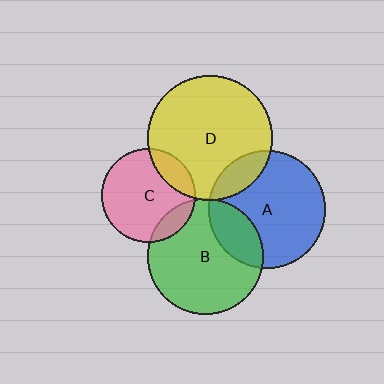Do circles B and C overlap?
Yes.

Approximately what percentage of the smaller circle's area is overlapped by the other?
Approximately 15%.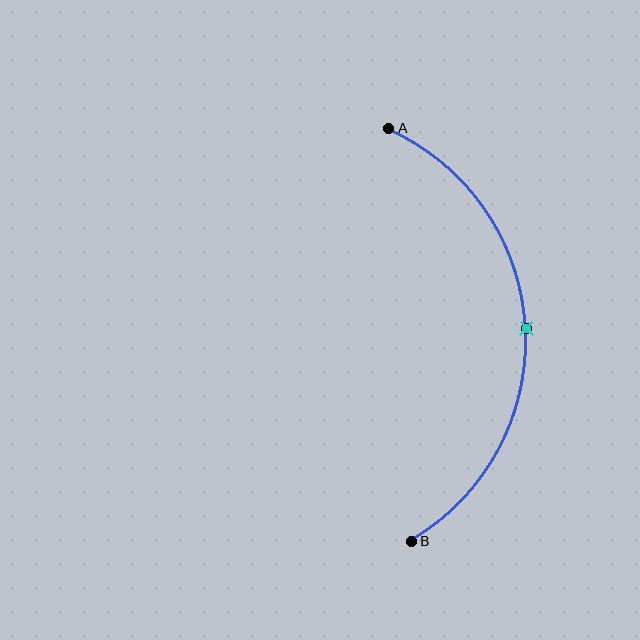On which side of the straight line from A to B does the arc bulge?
The arc bulges to the right of the straight line connecting A and B.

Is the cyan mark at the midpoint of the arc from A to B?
Yes. The cyan mark lies on the arc at equal arc-length from both A and B — it is the arc midpoint.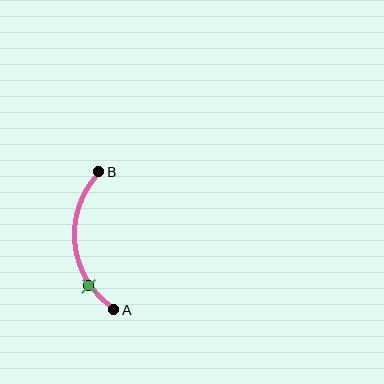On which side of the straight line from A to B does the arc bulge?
The arc bulges to the left of the straight line connecting A and B.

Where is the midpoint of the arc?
The arc midpoint is the point on the curve farthest from the straight line joining A and B. It sits to the left of that line.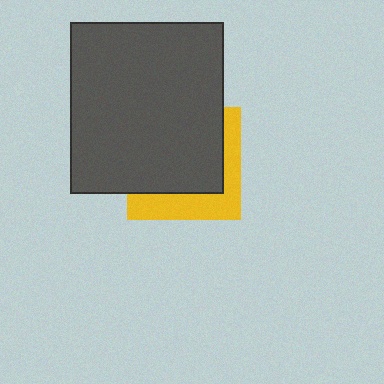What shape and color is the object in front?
The object in front is a dark gray rectangle.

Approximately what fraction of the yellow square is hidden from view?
Roughly 65% of the yellow square is hidden behind the dark gray rectangle.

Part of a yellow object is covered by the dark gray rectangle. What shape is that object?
It is a square.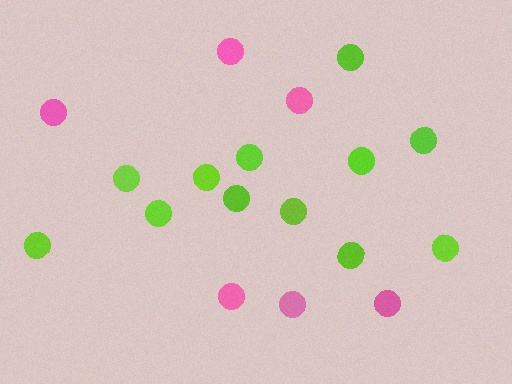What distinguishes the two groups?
There are 2 groups: one group of pink circles (6) and one group of lime circles (12).